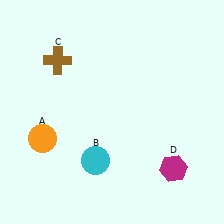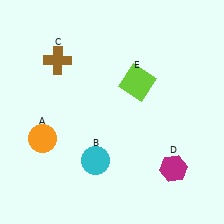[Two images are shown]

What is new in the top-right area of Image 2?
A lime square (E) was added in the top-right area of Image 2.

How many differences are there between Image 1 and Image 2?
There is 1 difference between the two images.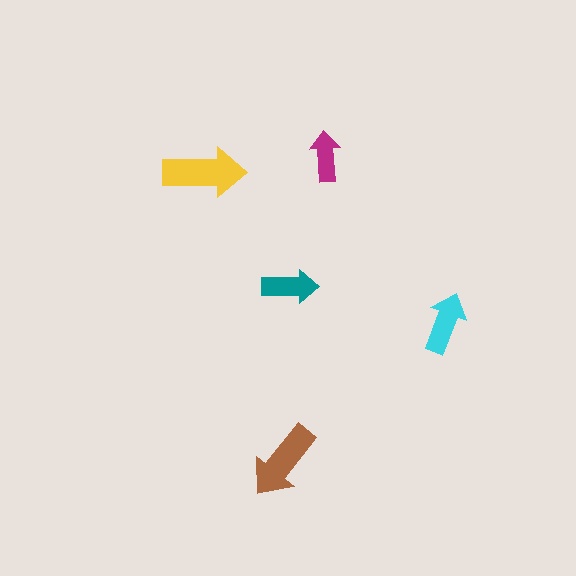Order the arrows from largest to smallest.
the yellow one, the brown one, the cyan one, the teal one, the magenta one.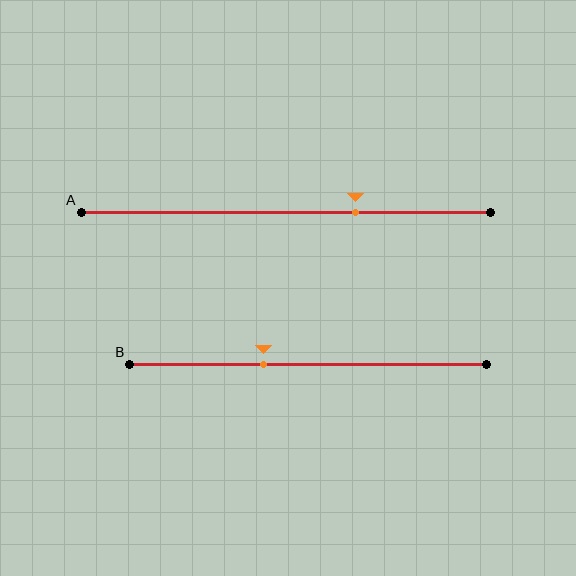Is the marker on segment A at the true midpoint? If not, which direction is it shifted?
No, the marker on segment A is shifted to the right by about 17% of the segment length.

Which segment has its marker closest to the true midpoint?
Segment B has its marker closest to the true midpoint.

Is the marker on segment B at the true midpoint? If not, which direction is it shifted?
No, the marker on segment B is shifted to the left by about 13% of the segment length.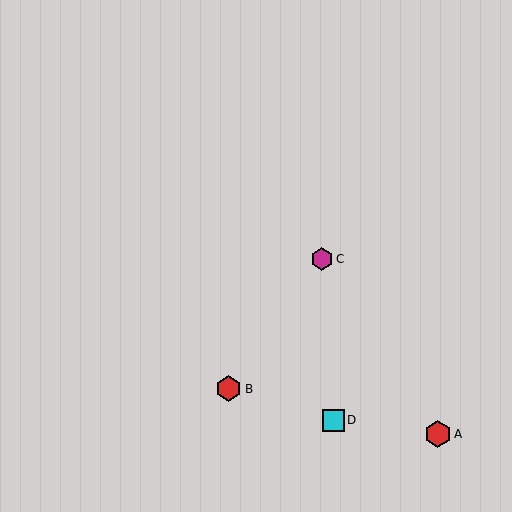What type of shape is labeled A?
Shape A is a red hexagon.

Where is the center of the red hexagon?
The center of the red hexagon is at (438, 434).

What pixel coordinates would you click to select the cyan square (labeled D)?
Click at (333, 420) to select the cyan square D.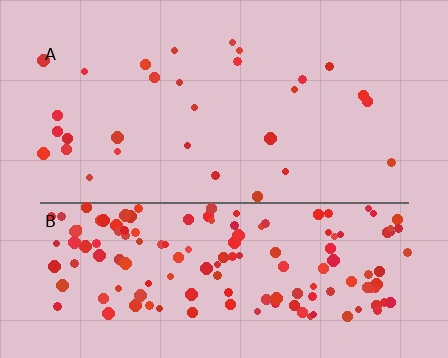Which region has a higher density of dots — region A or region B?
B (the bottom).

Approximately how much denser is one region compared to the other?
Approximately 5.1× — region B over region A.